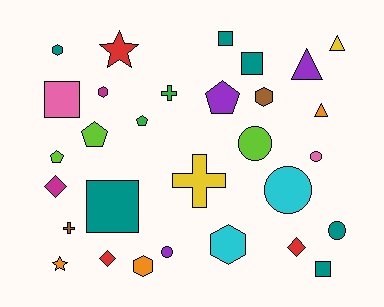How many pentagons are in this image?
There are 4 pentagons.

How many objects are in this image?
There are 30 objects.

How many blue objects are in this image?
There are no blue objects.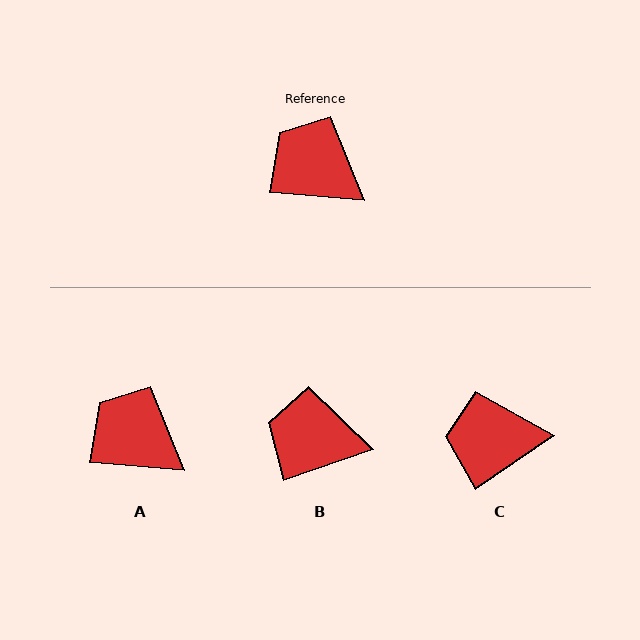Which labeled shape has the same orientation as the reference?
A.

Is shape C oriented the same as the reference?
No, it is off by about 39 degrees.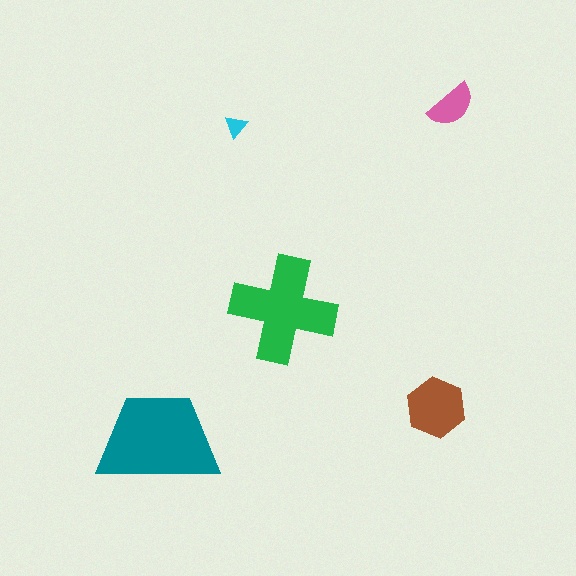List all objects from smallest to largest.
The cyan triangle, the pink semicircle, the brown hexagon, the green cross, the teal trapezoid.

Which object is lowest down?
The teal trapezoid is bottommost.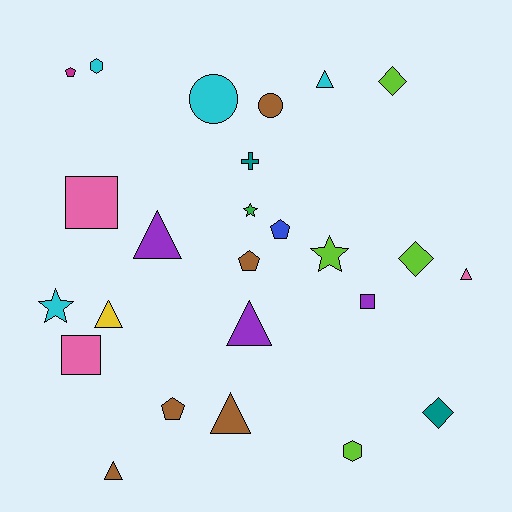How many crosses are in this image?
There is 1 cross.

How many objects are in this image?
There are 25 objects.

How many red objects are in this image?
There are no red objects.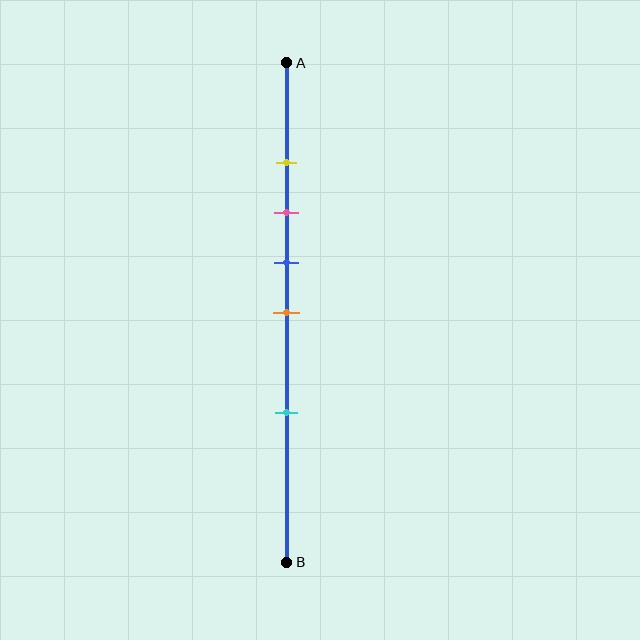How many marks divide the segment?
There are 5 marks dividing the segment.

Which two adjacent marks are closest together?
The yellow and pink marks are the closest adjacent pair.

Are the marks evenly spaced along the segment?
No, the marks are not evenly spaced.